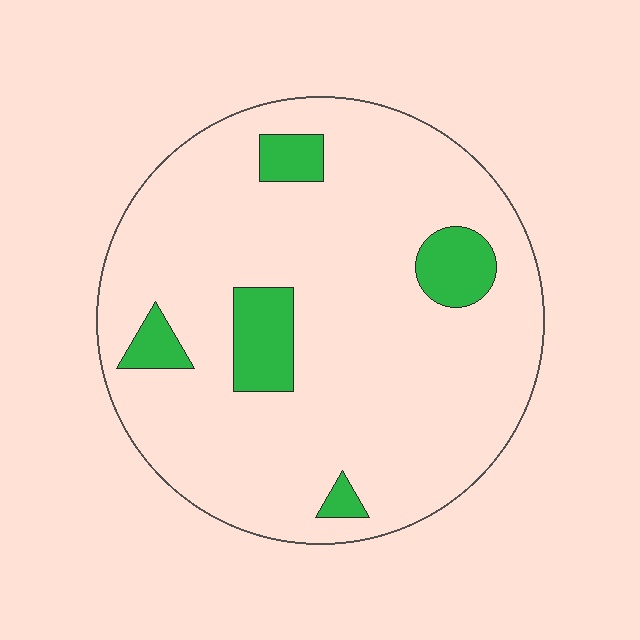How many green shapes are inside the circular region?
5.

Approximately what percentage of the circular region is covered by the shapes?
Approximately 10%.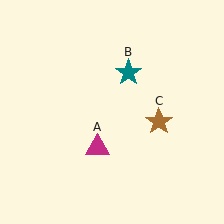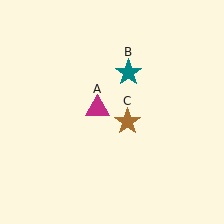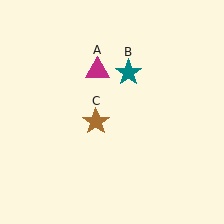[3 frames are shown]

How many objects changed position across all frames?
2 objects changed position: magenta triangle (object A), brown star (object C).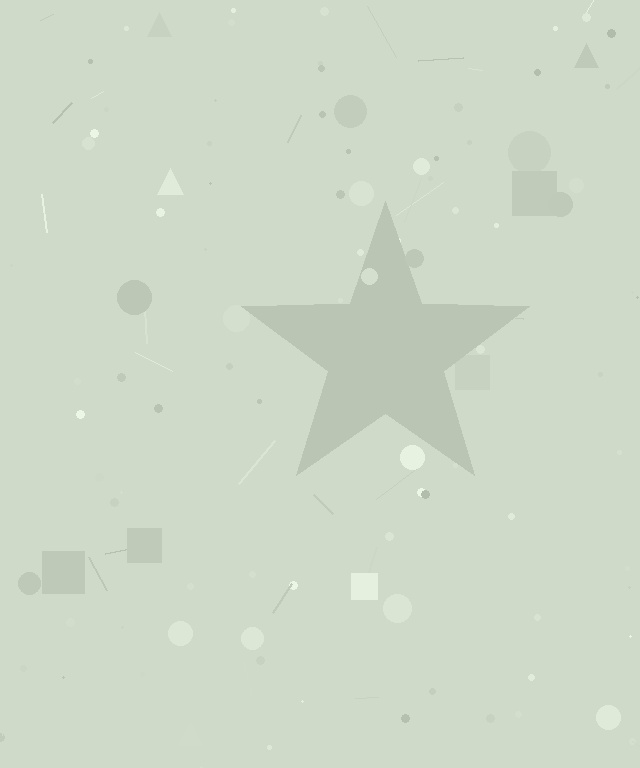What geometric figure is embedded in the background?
A star is embedded in the background.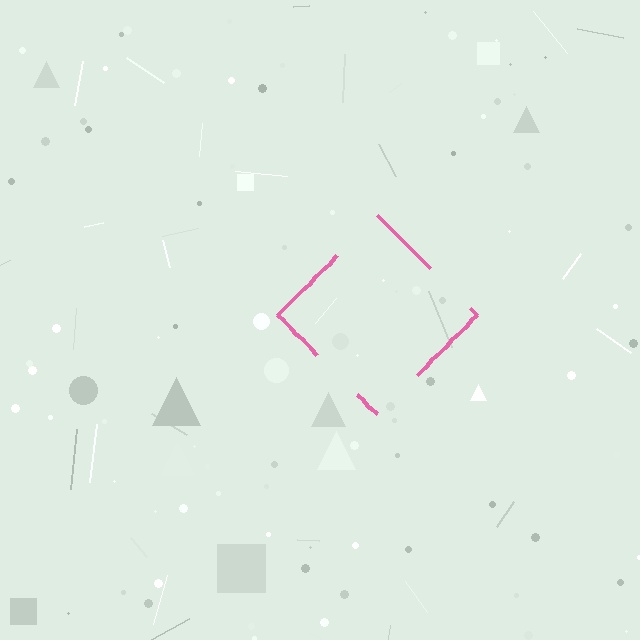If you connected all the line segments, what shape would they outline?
They would outline a diamond.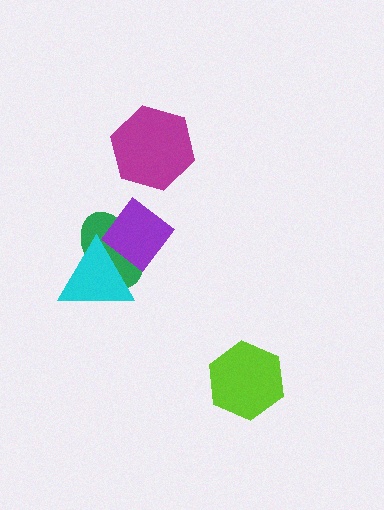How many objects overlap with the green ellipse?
2 objects overlap with the green ellipse.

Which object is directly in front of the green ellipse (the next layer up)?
The purple diamond is directly in front of the green ellipse.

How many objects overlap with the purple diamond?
2 objects overlap with the purple diamond.